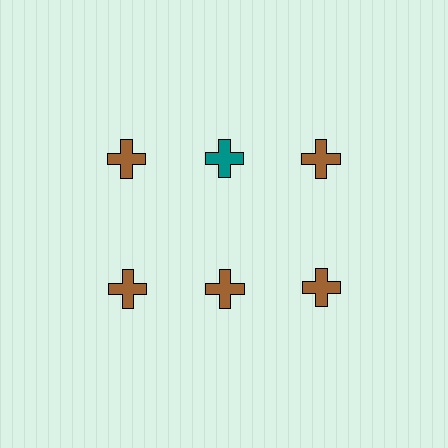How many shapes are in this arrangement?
There are 6 shapes arranged in a grid pattern.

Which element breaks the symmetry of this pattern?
The teal cross in the top row, second from left column breaks the symmetry. All other shapes are brown crosses.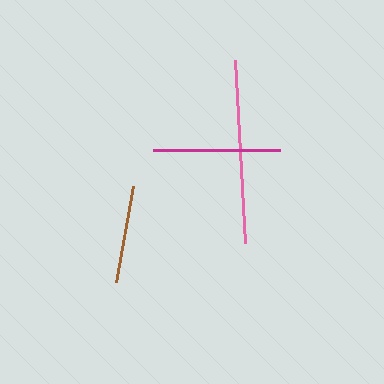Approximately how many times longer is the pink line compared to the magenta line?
The pink line is approximately 1.4 times the length of the magenta line.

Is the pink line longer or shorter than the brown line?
The pink line is longer than the brown line.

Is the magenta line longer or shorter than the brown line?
The magenta line is longer than the brown line.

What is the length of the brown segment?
The brown segment is approximately 98 pixels long.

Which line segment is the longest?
The pink line is the longest at approximately 183 pixels.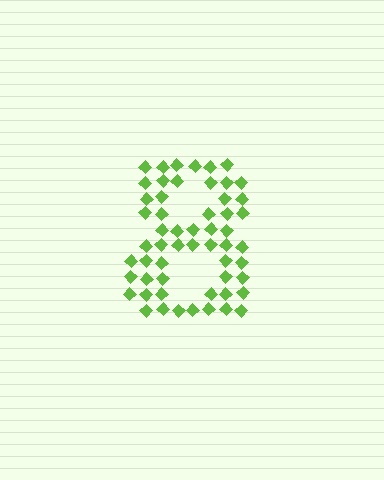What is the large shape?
The large shape is the digit 8.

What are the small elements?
The small elements are diamonds.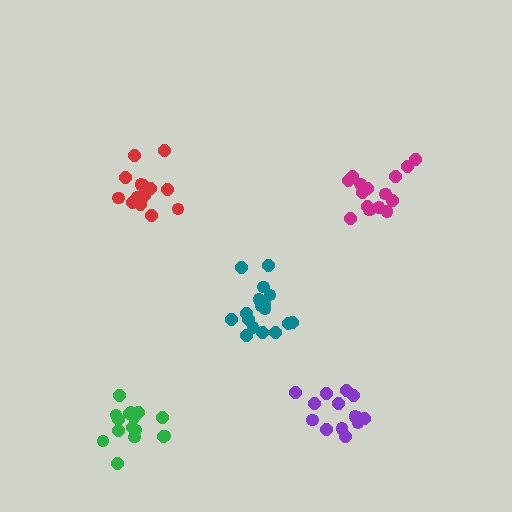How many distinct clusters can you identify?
There are 5 distinct clusters.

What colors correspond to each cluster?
The clusters are colored: red, magenta, green, teal, purple.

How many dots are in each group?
Group 1: 14 dots, Group 2: 15 dots, Group 3: 16 dots, Group 4: 17 dots, Group 5: 14 dots (76 total).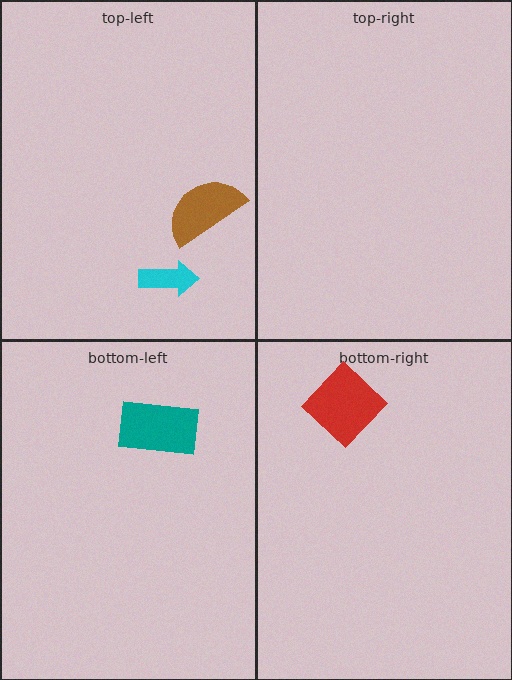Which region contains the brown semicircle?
The top-left region.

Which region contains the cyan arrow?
The top-left region.